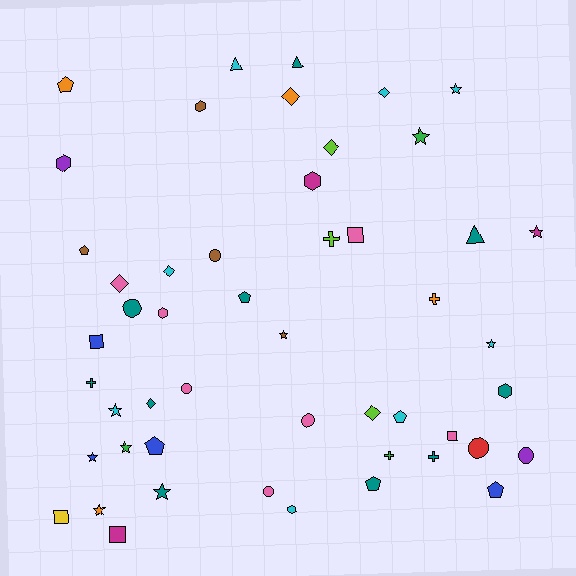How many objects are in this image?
There are 50 objects.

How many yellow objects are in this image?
There is 1 yellow object.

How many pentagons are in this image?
There are 7 pentagons.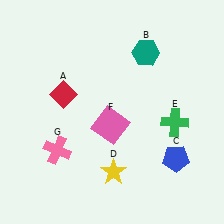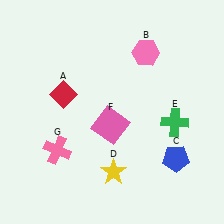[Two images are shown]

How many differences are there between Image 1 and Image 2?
There is 1 difference between the two images.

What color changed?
The hexagon (B) changed from teal in Image 1 to pink in Image 2.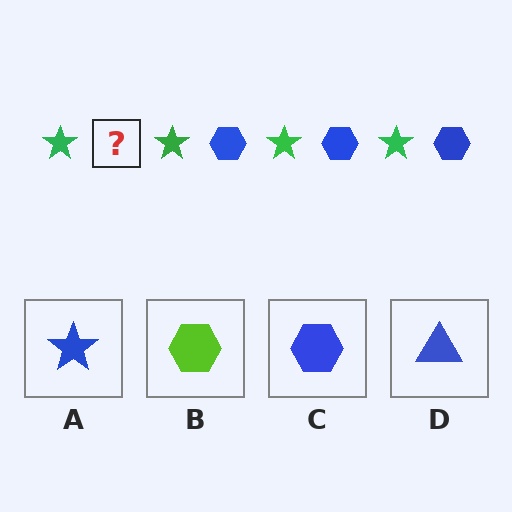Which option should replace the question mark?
Option C.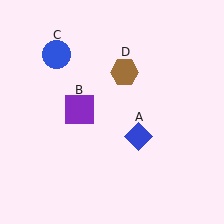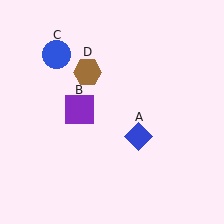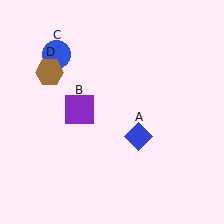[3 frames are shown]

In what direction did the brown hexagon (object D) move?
The brown hexagon (object D) moved left.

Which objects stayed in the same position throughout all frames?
Blue diamond (object A) and purple square (object B) and blue circle (object C) remained stationary.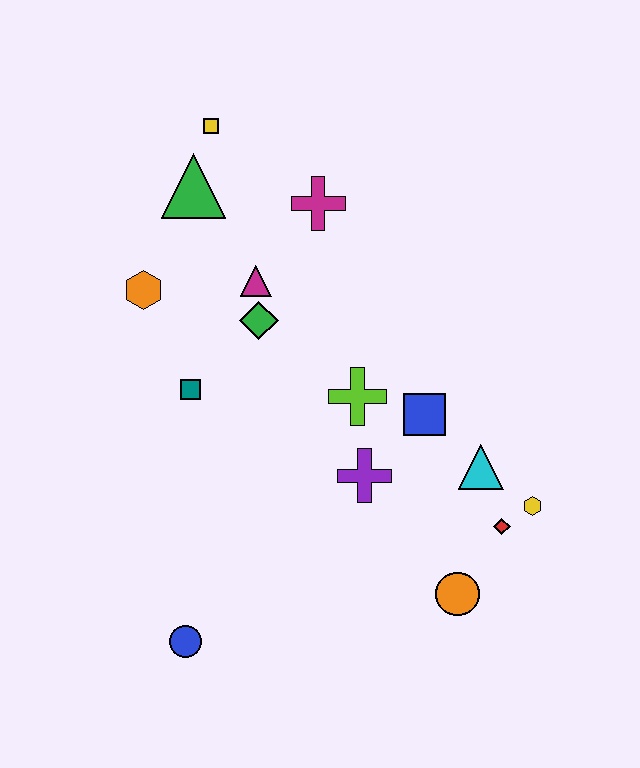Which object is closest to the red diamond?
The yellow hexagon is closest to the red diamond.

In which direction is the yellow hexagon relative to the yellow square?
The yellow hexagon is below the yellow square.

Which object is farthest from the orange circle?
The yellow square is farthest from the orange circle.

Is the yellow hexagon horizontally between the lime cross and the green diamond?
No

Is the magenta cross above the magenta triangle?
Yes